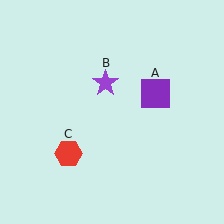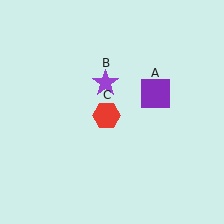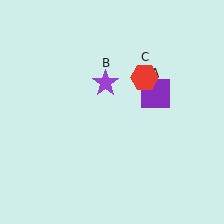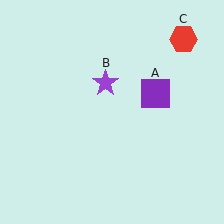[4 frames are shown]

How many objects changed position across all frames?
1 object changed position: red hexagon (object C).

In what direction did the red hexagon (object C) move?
The red hexagon (object C) moved up and to the right.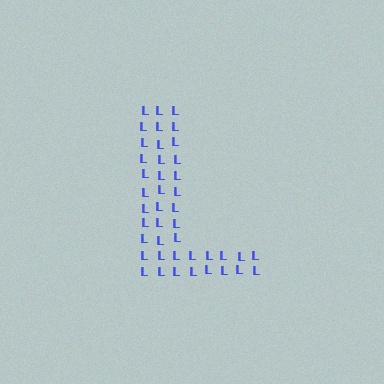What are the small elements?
The small elements are letter L's.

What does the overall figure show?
The overall figure shows the letter L.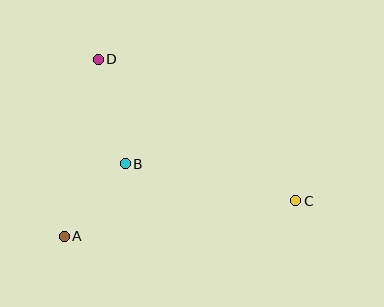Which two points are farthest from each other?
Points C and D are farthest from each other.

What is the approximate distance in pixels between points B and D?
The distance between B and D is approximately 108 pixels.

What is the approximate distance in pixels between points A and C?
The distance between A and C is approximately 234 pixels.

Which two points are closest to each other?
Points A and B are closest to each other.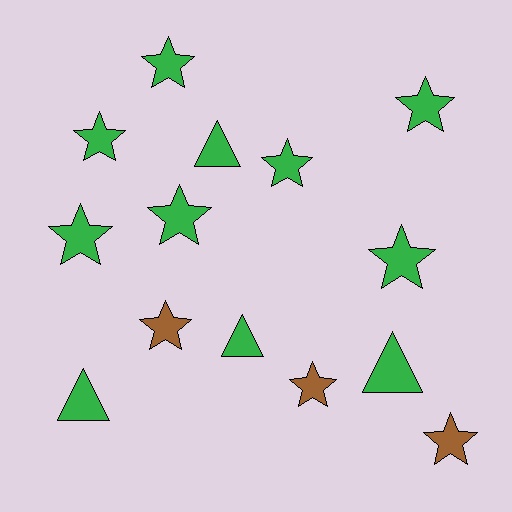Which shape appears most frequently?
Star, with 10 objects.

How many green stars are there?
There are 7 green stars.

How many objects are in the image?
There are 14 objects.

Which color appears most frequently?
Green, with 11 objects.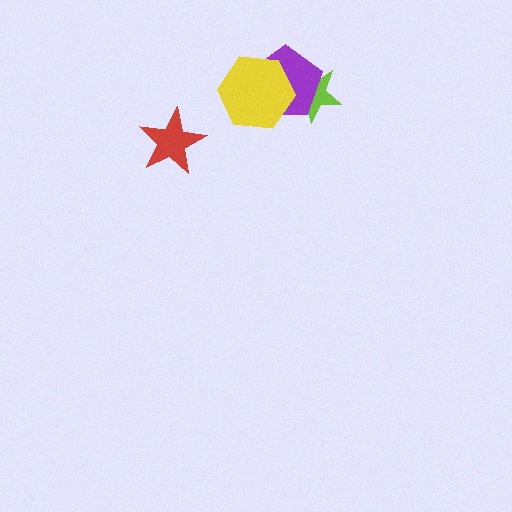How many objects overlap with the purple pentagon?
2 objects overlap with the purple pentagon.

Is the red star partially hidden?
No, no other shape covers it.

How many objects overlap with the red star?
0 objects overlap with the red star.